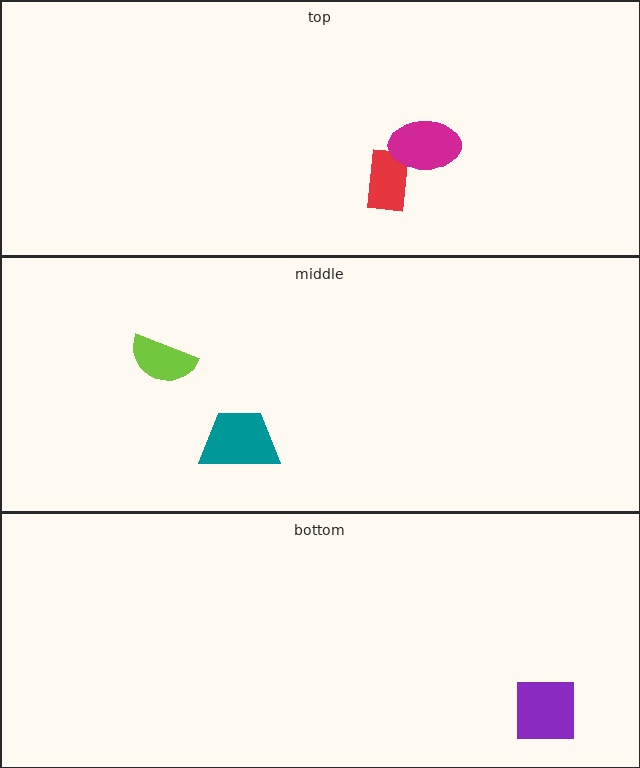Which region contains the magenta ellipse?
The top region.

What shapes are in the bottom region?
The purple square.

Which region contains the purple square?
The bottom region.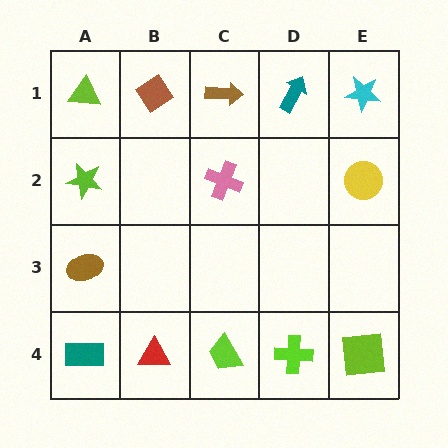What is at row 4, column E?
A lime square.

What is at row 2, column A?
A lime star.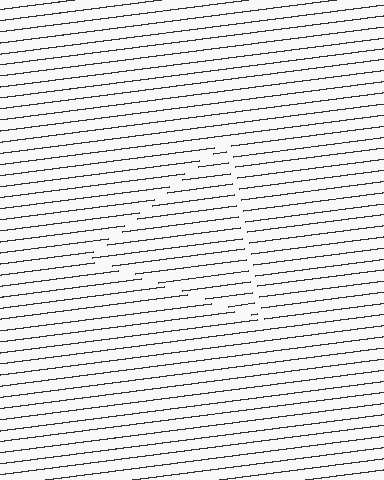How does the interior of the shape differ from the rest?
The interior of the shape contains the same grating, shifted by half a period — the contour is defined by the phase discontinuity where line-ends from the inner and outer gratings abut.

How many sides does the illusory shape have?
3 sides — the line-ends trace a triangle.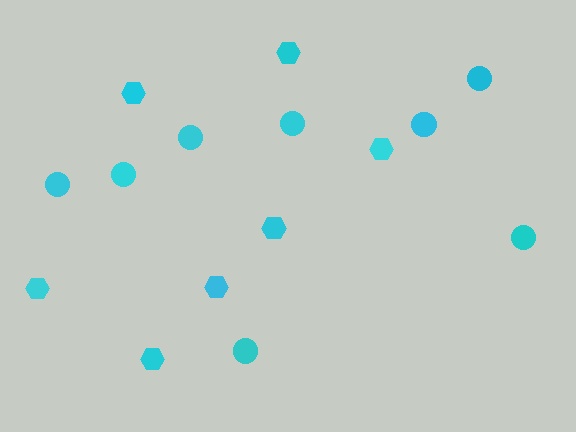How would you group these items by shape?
There are 2 groups: one group of circles (8) and one group of hexagons (7).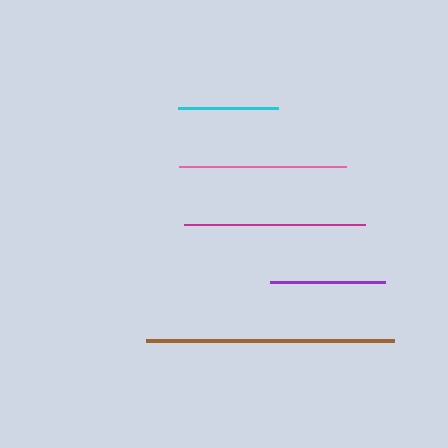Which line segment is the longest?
The brown line is the longest at approximately 248 pixels.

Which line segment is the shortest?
The cyan line is the shortest at approximately 100 pixels.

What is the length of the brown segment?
The brown segment is approximately 248 pixels long.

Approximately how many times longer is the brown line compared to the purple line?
The brown line is approximately 2.2 times the length of the purple line.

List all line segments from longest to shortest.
From longest to shortest: brown, magenta, pink, purple, cyan.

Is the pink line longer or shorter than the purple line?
The pink line is longer than the purple line.